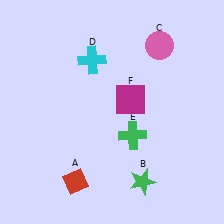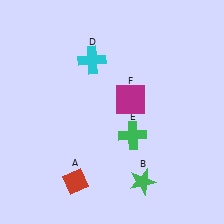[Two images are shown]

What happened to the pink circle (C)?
The pink circle (C) was removed in Image 2. It was in the top-right area of Image 1.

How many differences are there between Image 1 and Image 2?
There is 1 difference between the two images.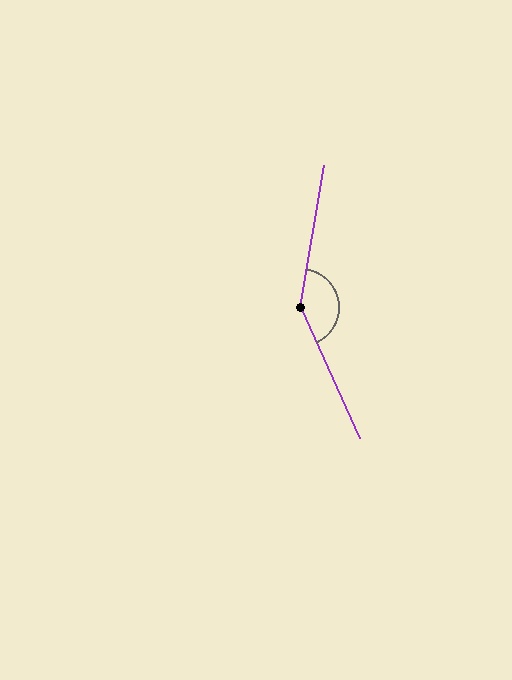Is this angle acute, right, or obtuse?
It is obtuse.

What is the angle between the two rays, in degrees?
Approximately 146 degrees.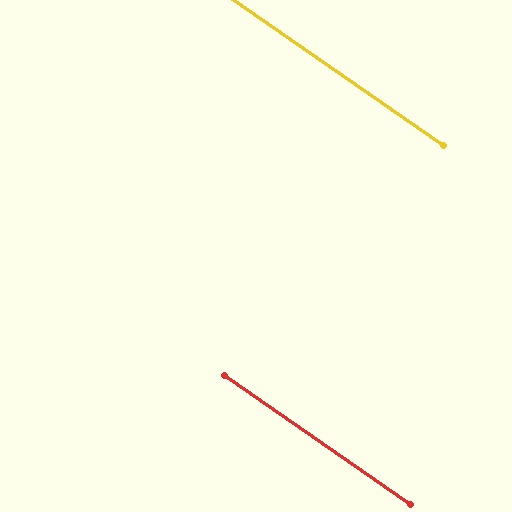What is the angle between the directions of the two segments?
Approximately 0 degrees.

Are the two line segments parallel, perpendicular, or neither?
Parallel — their directions differ by only 0.2°.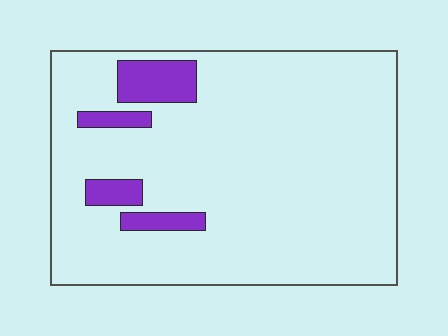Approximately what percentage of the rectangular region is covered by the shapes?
Approximately 10%.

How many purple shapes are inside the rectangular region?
4.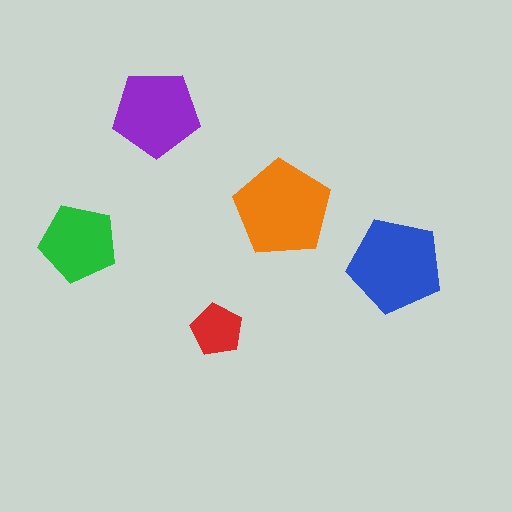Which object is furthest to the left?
The green pentagon is leftmost.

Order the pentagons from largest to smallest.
the orange one, the blue one, the purple one, the green one, the red one.